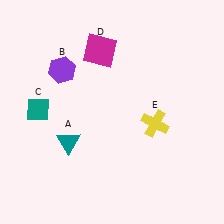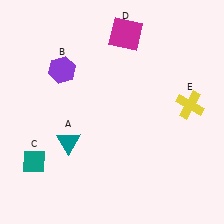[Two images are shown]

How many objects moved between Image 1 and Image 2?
3 objects moved between the two images.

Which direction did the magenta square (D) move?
The magenta square (D) moved right.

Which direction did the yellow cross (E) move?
The yellow cross (E) moved right.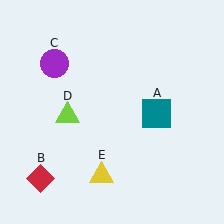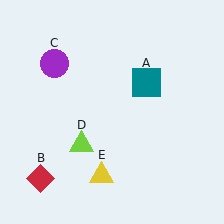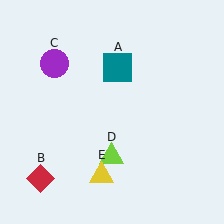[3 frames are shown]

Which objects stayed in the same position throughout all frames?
Red diamond (object B) and purple circle (object C) and yellow triangle (object E) remained stationary.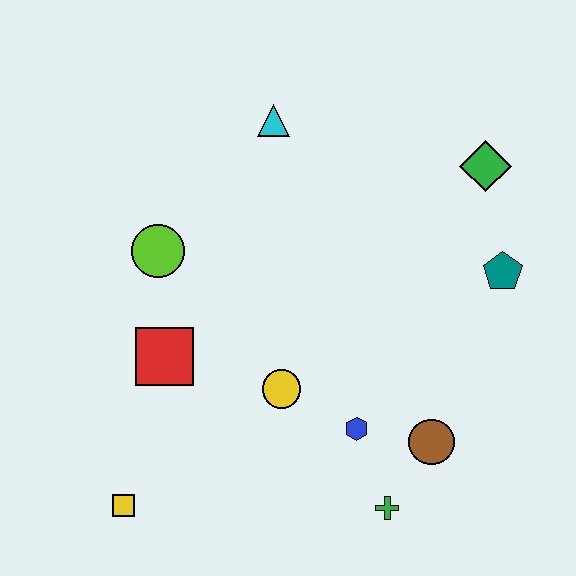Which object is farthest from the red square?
The green diamond is farthest from the red square.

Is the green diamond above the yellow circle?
Yes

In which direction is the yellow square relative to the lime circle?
The yellow square is below the lime circle.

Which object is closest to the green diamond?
The teal pentagon is closest to the green diamond.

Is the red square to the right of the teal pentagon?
No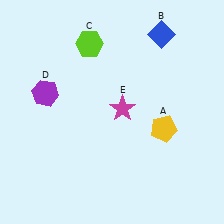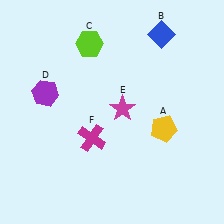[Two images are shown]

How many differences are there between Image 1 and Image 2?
There is 1 difference between the two images.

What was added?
A magenta cross (F) was added in Image 2.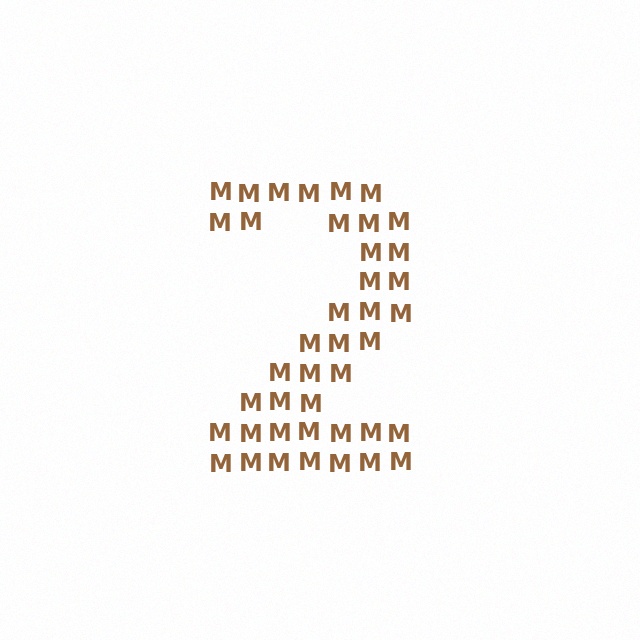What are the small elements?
The small elements are letter M's.